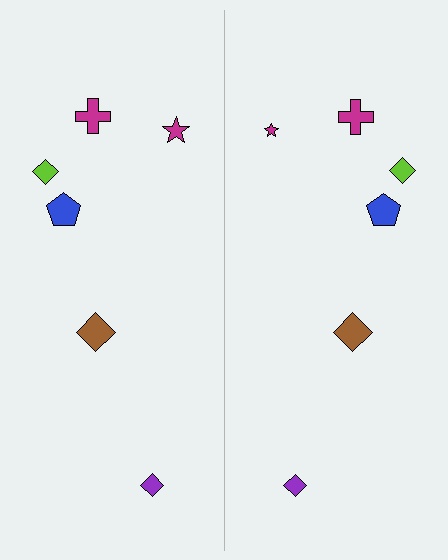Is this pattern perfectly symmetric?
No, the pattern is not perfectly symmetric. The magenta star on the right side has a different size than its mirror counterpart.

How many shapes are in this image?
There are 12 shapes in this image.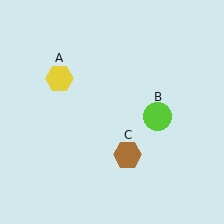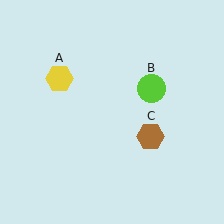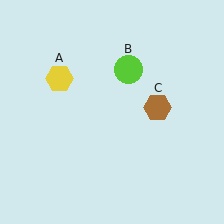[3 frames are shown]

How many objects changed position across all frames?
2 objects changed position: lime circle (object B), brown hexagon (object C).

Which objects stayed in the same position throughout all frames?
Yellow hexagon (object A) remained stationary.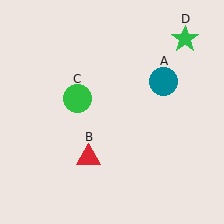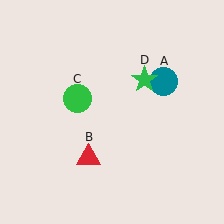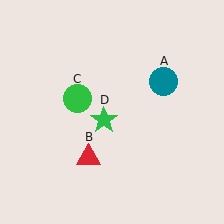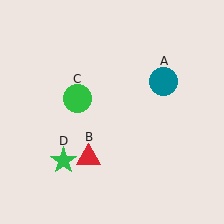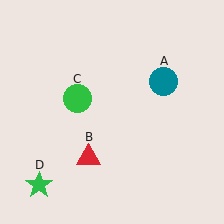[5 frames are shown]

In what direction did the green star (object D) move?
The green star (object D) moved down and to the left.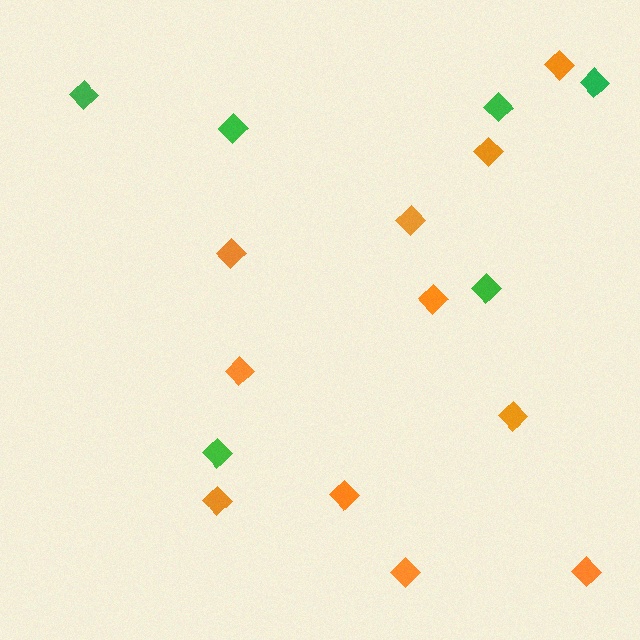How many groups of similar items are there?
There are 2 groups: one group of green diamonds (6) and one group of orange diamonds (11).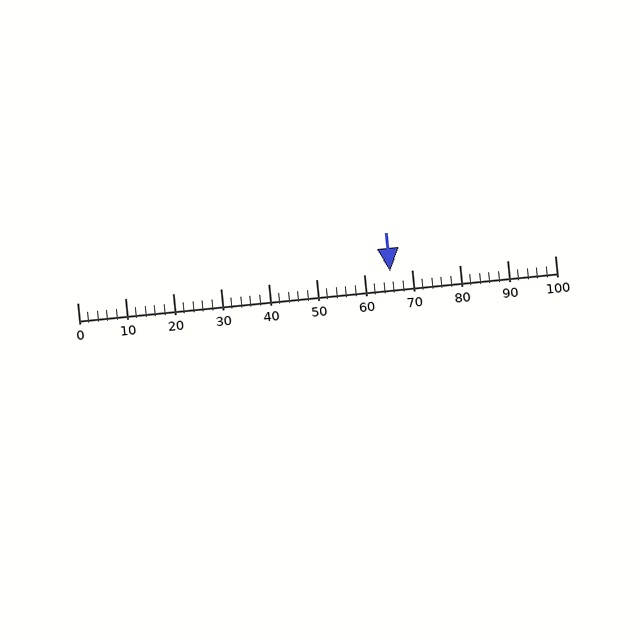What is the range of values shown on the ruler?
The ruler shows values from 0 to 100.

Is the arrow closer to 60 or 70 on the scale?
The arrow is closer to 70.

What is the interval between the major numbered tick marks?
The major tick marks are spaced 10 units apart.